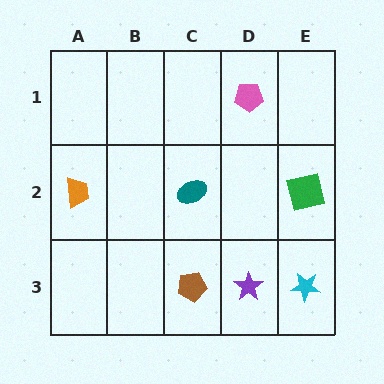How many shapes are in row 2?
3 shapes.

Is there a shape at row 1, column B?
No, that cell is empty.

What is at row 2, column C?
A teal ellipse.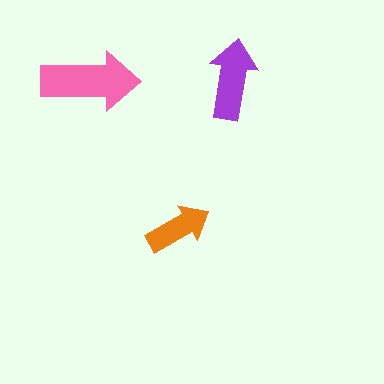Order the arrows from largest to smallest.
the pink one, the purple one, the orange one.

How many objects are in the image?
There are 3 objects in the image.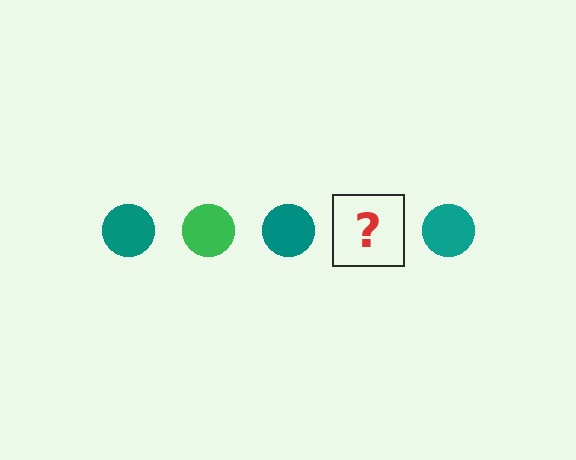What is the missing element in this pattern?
The missing element is a green circle.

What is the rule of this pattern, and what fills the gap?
The rule is that the pattern cycles through teal, green circles. The gap should be filled with a green circle.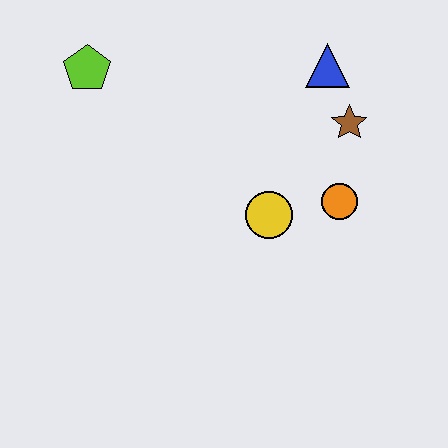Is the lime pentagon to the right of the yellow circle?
No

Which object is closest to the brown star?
The blue triangle is closest to the brown star.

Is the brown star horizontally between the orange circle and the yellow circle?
No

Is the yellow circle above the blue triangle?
No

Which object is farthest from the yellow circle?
The lime pentagon is farthest from the yellow circle.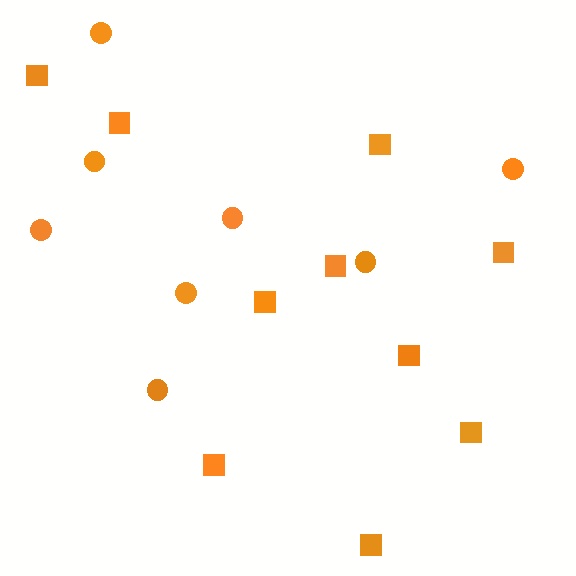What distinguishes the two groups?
There are 2 groups: one group of circles (8) and one group of squares (10).